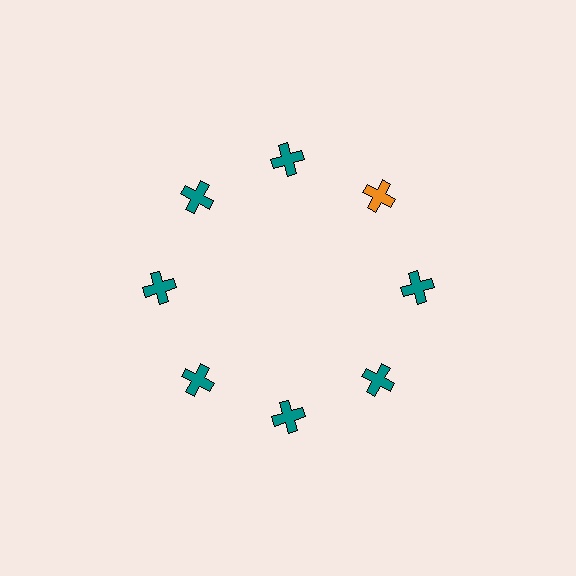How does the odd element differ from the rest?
It has a different color: orange instead of teal.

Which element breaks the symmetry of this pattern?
The orange cross at roughly the 2 o'clock position breaks the symmetry. All other shapes are teal crosses.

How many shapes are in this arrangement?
There are 8 shapes arranged in a ring pattern.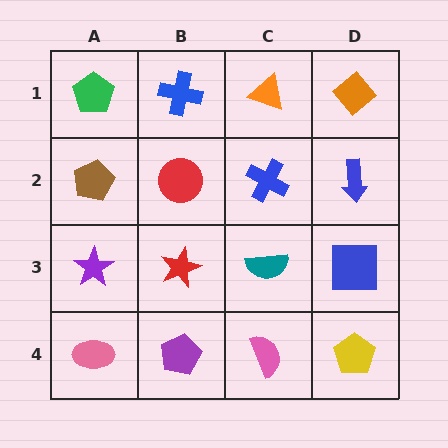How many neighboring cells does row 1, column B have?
3.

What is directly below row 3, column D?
A yellow pentagon.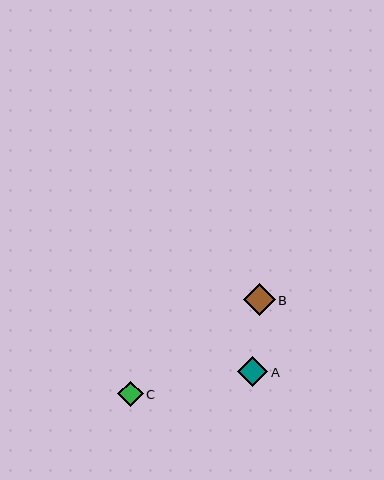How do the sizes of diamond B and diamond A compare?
Diamond B and diamond A are approximately the same size.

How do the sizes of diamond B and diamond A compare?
Diamond B and diamond A are approximately the same size.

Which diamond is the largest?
Diamond B is the largest with a size of approximately 32 pixels.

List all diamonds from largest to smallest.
From largest to smallest: B, A, C.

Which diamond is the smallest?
Diamond C is the smallest with a size of approximately 25 pixels.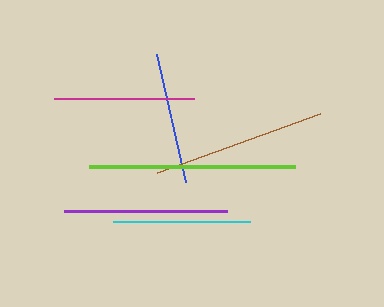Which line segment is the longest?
The lime line is the longest at approximately 205 pixels.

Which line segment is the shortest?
The blue line is the shortest at approximately 131 pixels.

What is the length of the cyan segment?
The cyan segment is approximately 138 pixels long.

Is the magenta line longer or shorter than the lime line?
The lime line is longer than the magenta line.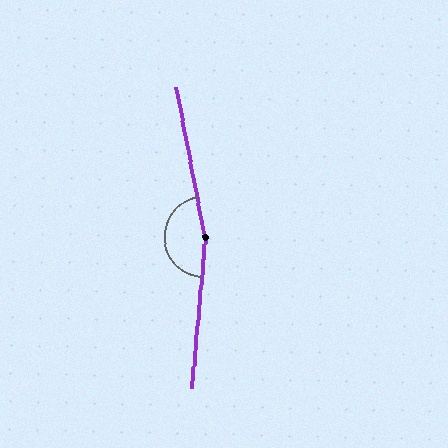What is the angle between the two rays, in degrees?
Approximately 164 degrees.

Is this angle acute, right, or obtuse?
It is obtuse.